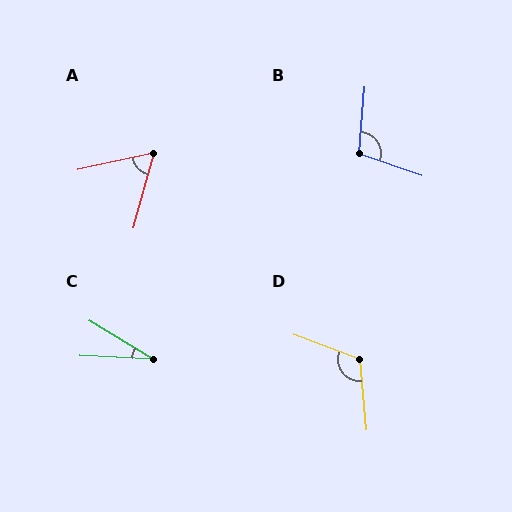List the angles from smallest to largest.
C (29°), A (62°), B (104°), D (116°).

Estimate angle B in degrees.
Approximately 104 degrees.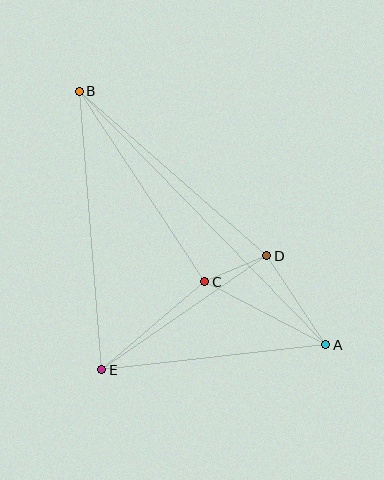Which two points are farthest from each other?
Points A and B are farthest from each other.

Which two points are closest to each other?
Points C and D are closest to each other.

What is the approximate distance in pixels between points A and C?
The distance between A and C is approximately 136 pixels.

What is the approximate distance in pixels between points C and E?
The distance between C and E is approximately 136 pixels.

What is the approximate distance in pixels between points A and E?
The distance between A and E is approximately 225 pixels.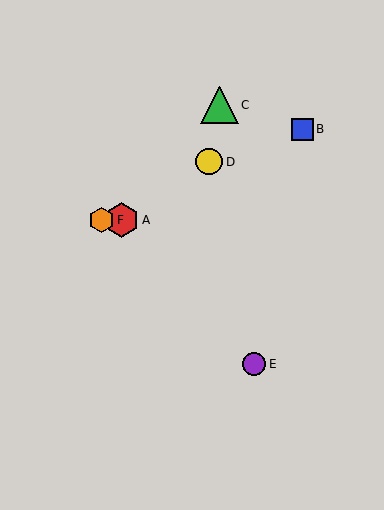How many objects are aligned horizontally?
2 objects (A, F) are aligned horizontally.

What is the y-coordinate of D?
Object D is at y≈162.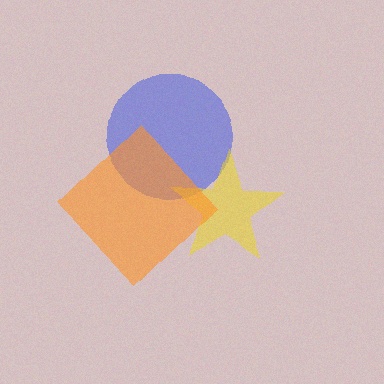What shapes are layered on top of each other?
The layered shapes are: a blue circle, a yellow star, an orange diamond.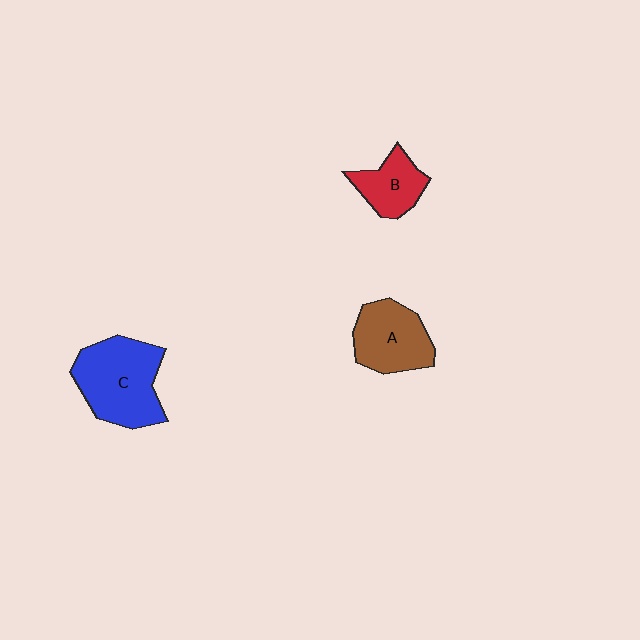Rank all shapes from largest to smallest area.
From largest to smallest: C (blue), A (brown), B (red).